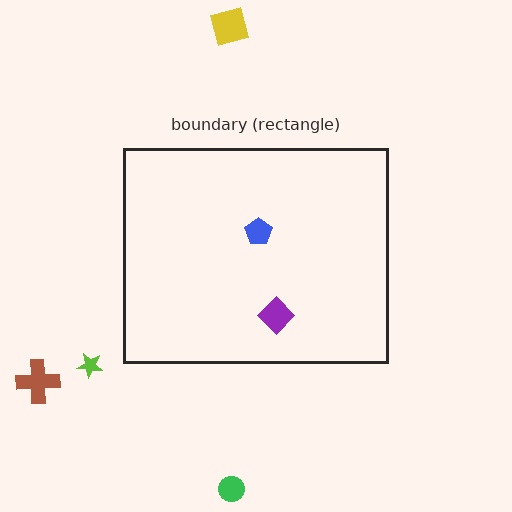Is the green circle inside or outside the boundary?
Outside.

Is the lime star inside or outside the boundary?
Outside.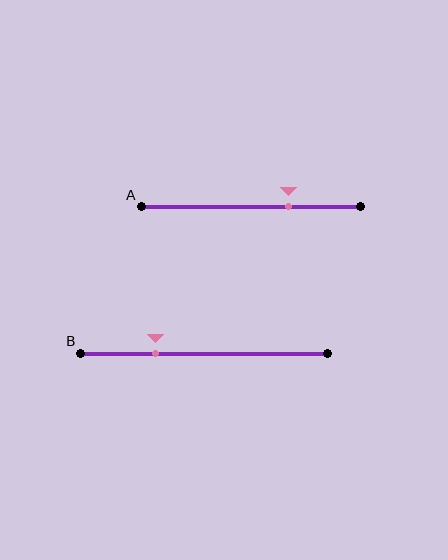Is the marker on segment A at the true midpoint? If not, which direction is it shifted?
No, the marker on segment A is shifted to the right by about 17% of the segment length.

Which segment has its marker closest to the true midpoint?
Segment A has its marker closest to the true midpoint.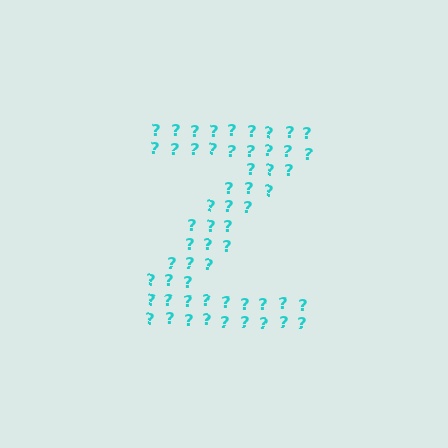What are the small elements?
The small elements are question marks.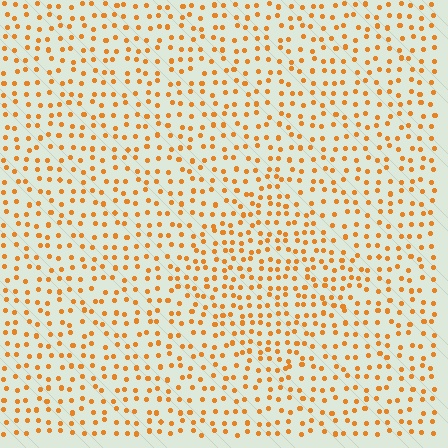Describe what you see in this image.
The image contains small orange elements arranged at two different densities. A diamond-shaped region is visible where the elements are more densely packed than the surrounding area.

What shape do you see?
I see a diamond.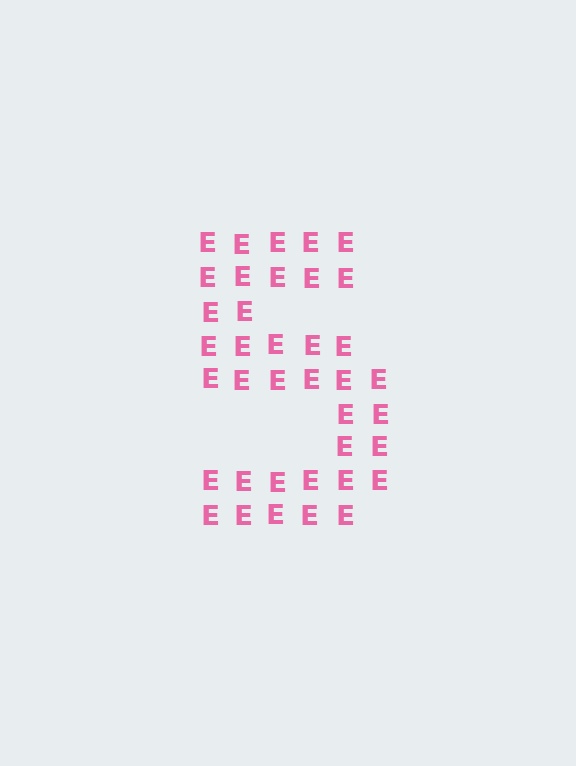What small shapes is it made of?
It is made of small letter E's.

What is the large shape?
The large shape is the digit 5.